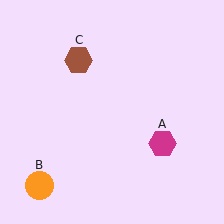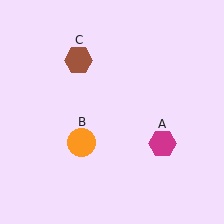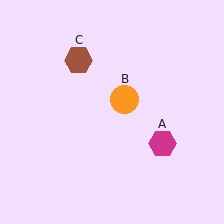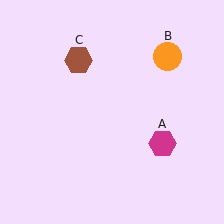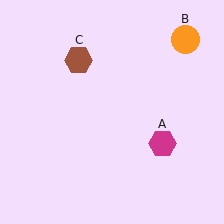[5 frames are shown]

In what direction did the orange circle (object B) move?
The orange circle (object B) moved up and to the right.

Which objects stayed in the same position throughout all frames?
Magenta hexagon (object A) and brown hexagon (object C) remained stationary.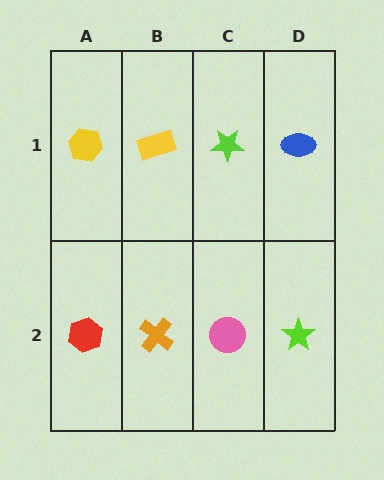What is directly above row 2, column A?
A yellow hexagon.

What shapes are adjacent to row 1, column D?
A lime star (row 2, column D), a lime star (row 1, column C).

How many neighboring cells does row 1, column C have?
3.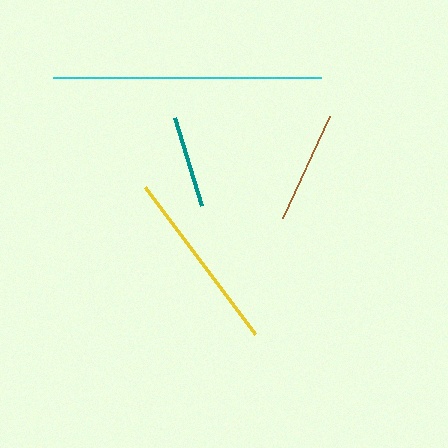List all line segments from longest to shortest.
From longest to shortest: cyan, yellow, brown, teal.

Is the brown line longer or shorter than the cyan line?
The cyan line is longer than the brown line.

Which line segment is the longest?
The cyan line is the longest at approximately 269 pixels.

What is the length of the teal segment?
The teal segment is approximately 92 pixels long.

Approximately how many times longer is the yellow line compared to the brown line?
The yellow line is approximately 1.6 times the length of the brown line.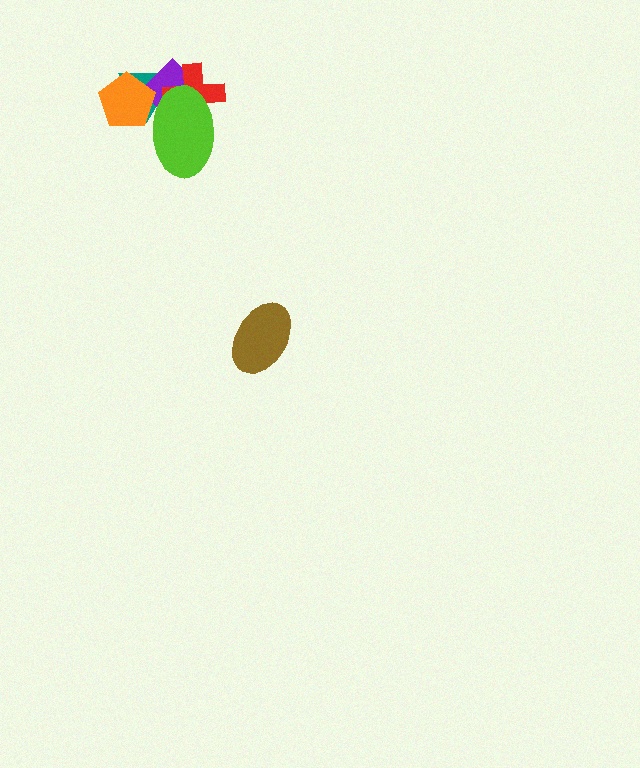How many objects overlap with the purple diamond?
4 objects overlap with the purple diamond.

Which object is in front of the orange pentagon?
The lime ellipse is in front of the orange pentagon.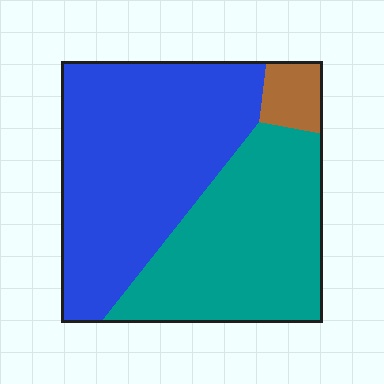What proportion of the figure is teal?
Teal covers about 40% of the figure.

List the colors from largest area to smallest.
From largest to smallest: blue, teal, brown.